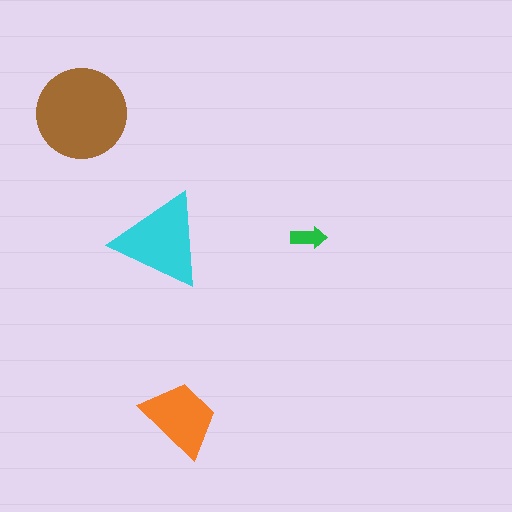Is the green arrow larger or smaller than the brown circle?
Smaller.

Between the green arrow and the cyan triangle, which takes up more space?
The cyan triangle.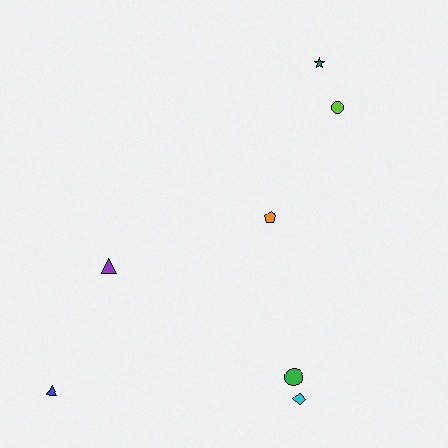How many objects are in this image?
There are 7 objects.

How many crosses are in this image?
There are no crosses.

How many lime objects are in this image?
There is 1 lime object.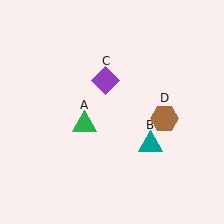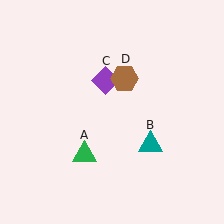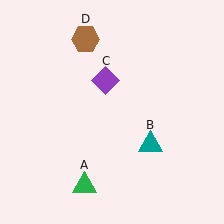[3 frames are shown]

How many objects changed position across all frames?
2 objects changed position: green triangle (object A), brown hexagon (object D).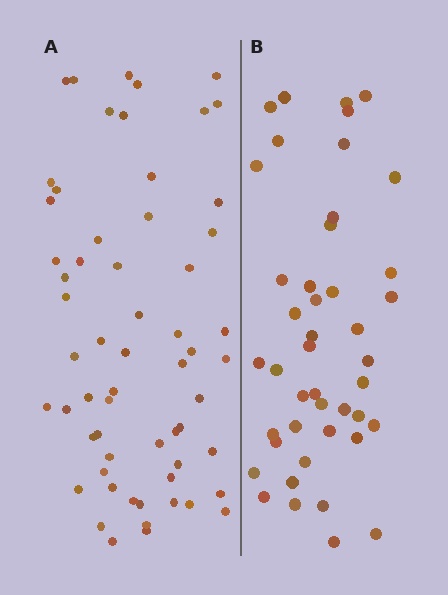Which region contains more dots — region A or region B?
Region A (the left region) has more dots.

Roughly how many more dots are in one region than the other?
Region A has approximately 15 more dots than region B.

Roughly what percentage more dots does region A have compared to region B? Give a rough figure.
About 35% more.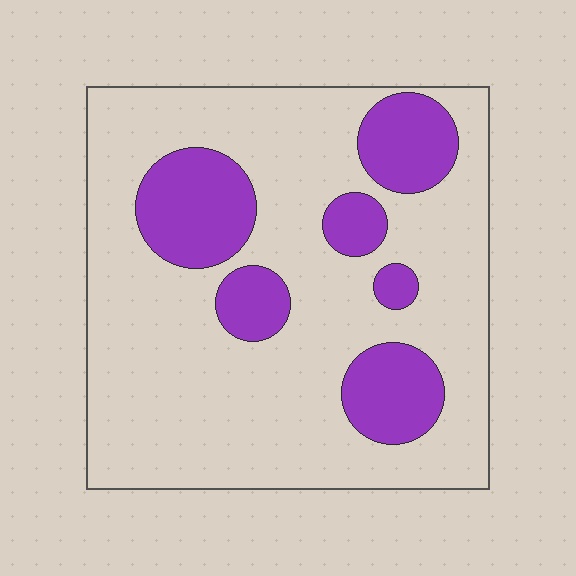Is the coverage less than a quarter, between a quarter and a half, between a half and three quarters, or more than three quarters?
Less than a quarter.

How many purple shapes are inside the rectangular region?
6.